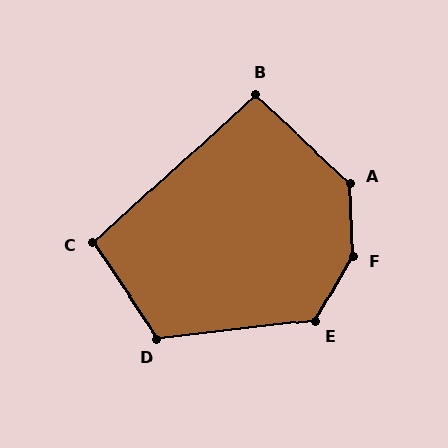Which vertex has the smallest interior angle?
B, at approximately 95 degrees.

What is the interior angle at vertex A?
Approximately 135 degrees (obtuse).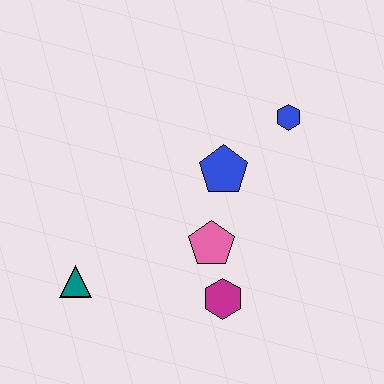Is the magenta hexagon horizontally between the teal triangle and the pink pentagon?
No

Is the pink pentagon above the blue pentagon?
No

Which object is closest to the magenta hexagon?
The pink pentagon is closest to the magenta hexagon.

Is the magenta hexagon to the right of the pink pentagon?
Yes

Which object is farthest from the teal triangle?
The blue hexagon is farthest from the teal triangle.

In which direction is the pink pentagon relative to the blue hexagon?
The pink pentagon is below the blue hexagon.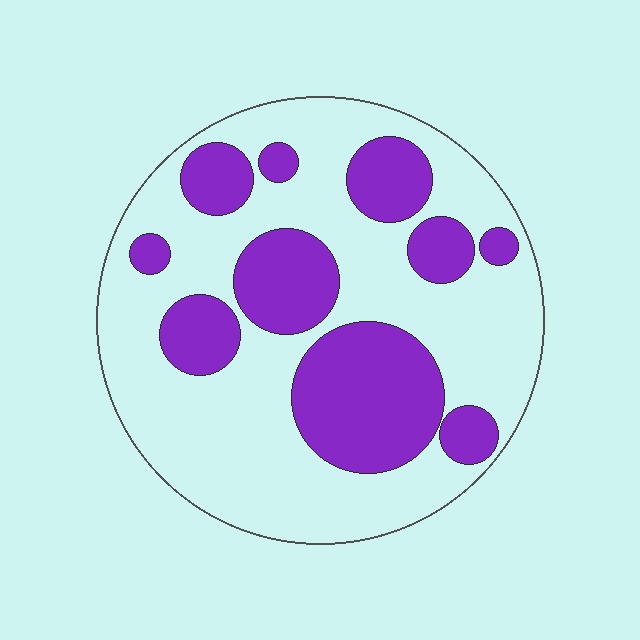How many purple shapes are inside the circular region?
10.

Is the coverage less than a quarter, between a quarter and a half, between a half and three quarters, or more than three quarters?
Between a quarter and a half.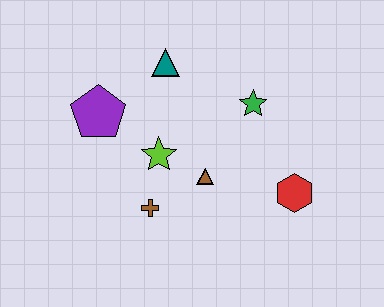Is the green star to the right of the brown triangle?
Yes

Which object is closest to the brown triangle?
The lime star is closest to the brown triangle.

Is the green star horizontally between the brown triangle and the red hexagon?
Yes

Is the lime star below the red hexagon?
No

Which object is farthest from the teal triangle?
The red hexagon is farthest from the teal triangle.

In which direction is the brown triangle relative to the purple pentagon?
The brown triangle is to the right of the purple pentagon.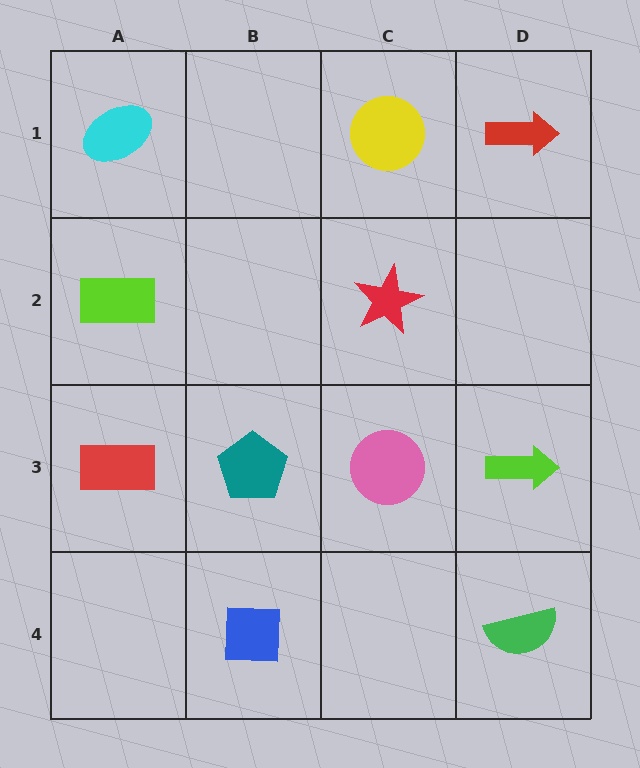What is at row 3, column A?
A red rectangle.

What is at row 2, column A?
A lime rectangle.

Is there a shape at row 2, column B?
No, that cell is empty.